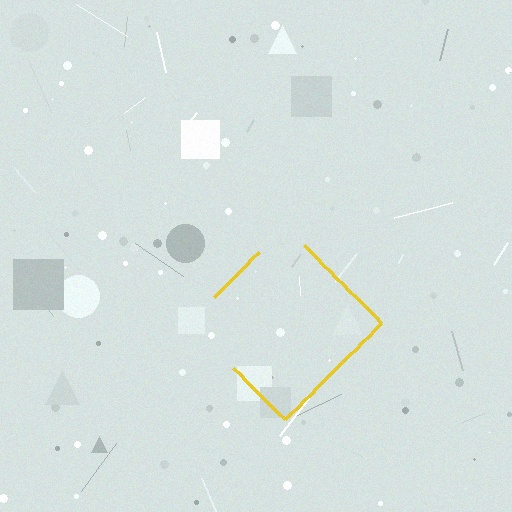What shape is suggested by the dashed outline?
The dashed outline suggests a diamond.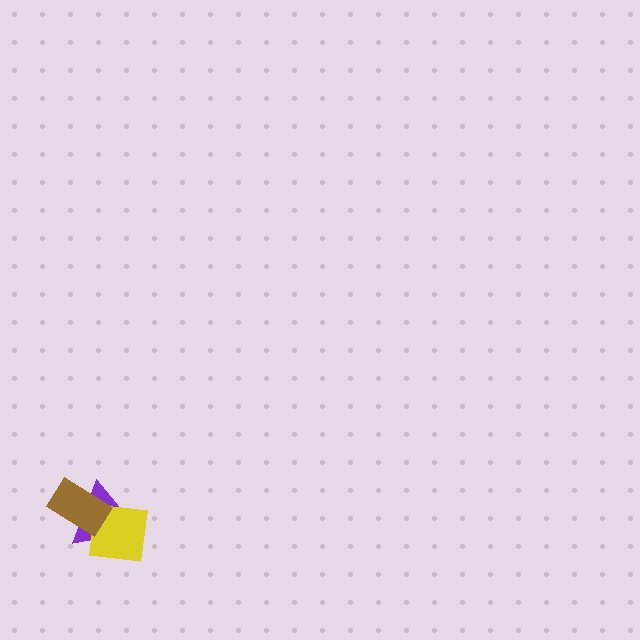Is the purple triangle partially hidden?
Yes, it is partially covered by another shape.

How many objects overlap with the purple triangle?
2 objects overlap with the purple triangle.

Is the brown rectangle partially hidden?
No, no other shape covers it.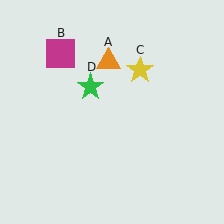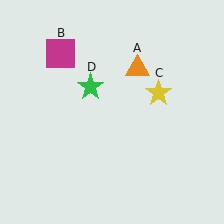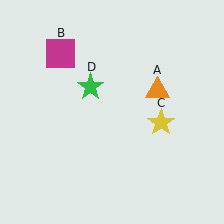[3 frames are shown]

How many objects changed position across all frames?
2 objects changed position: orange triangle (object A), yellow star (object C).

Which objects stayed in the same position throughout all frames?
Magenta square (object B) and green star (object D) remained stationary.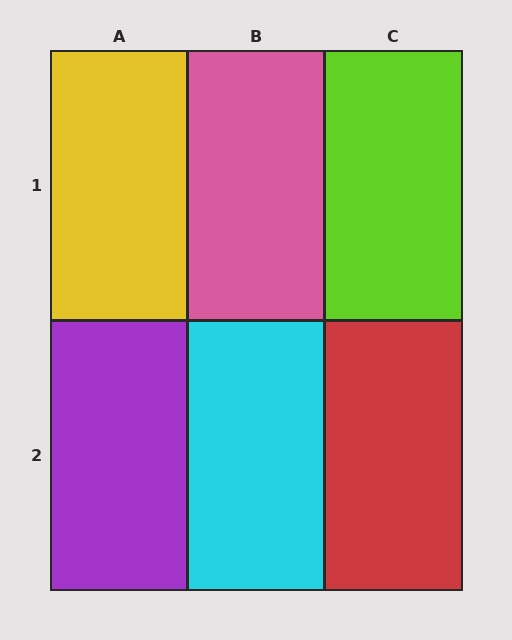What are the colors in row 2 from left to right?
Purple, cyan, red.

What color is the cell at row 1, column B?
Pink.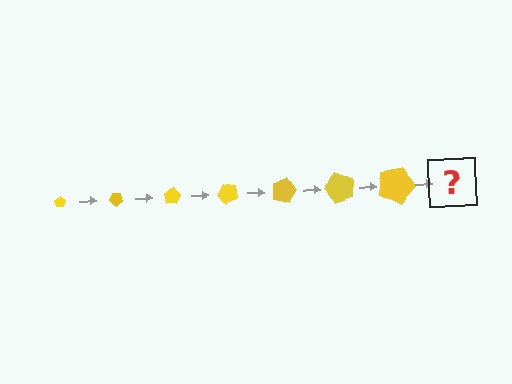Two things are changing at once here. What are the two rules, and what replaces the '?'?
The two rules are that the pentagon grows larger each step and it rotates 40 degrees each step. The '?' should be a pentagon, larger than the previous one and rotated 280 degrees from the start.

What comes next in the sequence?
The next element should be a pentagon, larger than the previous one and rotated 280 degrees from the start.